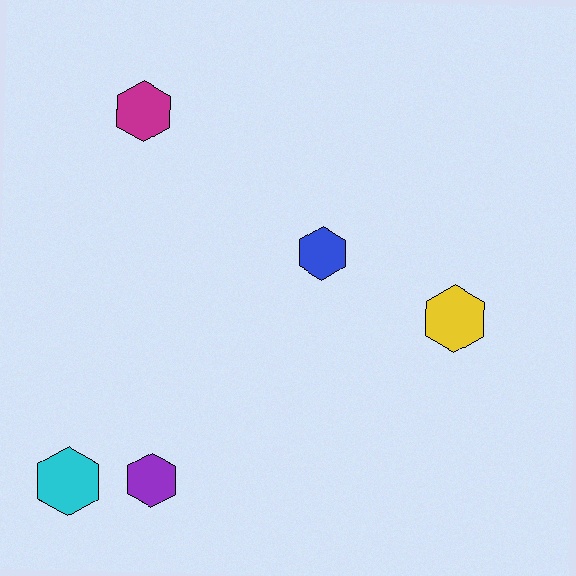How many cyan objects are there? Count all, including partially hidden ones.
There is 1 cyan object.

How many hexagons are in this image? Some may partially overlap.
There are 5 hexagons.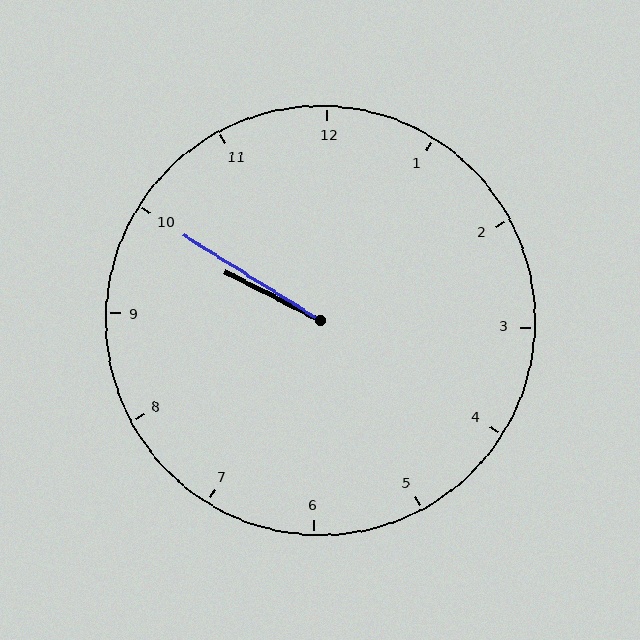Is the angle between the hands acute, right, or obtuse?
It is acute.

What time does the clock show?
9:50.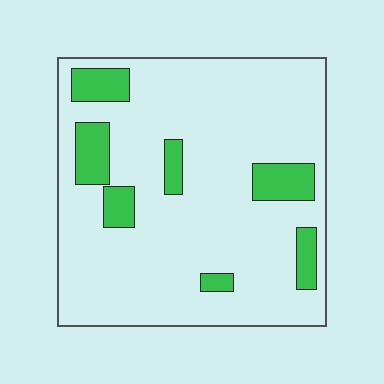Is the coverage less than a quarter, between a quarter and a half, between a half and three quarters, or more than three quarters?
Less than a quarter.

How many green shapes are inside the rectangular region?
7.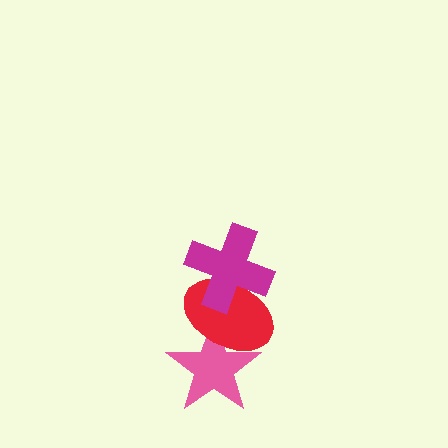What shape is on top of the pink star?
The red ellipse is on top of the pink star.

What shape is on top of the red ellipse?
The magenta cross is on top of the red ellipse.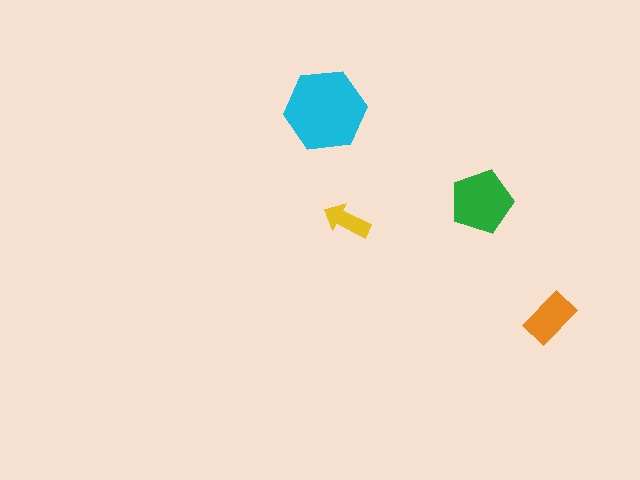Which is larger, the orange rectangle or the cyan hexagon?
The cyan hexagon.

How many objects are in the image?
There are 4 objects in the image.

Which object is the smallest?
The yellow arrow.